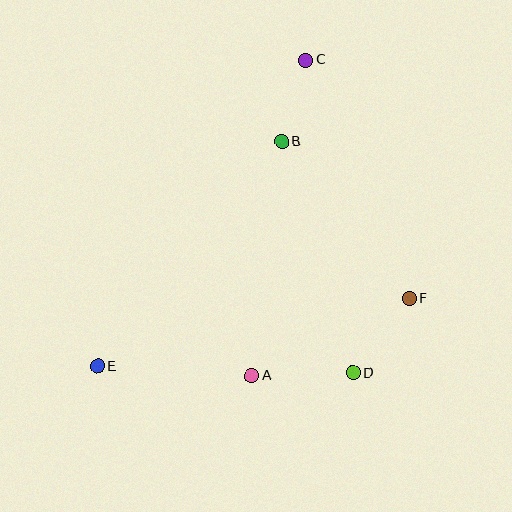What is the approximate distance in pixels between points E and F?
The distance between E and F is approximately 319 pixels.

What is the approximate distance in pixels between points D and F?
The distance between D and F is approximately 93 pixels.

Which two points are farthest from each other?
Points C and E are farthest from each other.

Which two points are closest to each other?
Points B and C are closest to each other.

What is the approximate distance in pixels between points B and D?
The distance between B and D is approximately 242 pixels.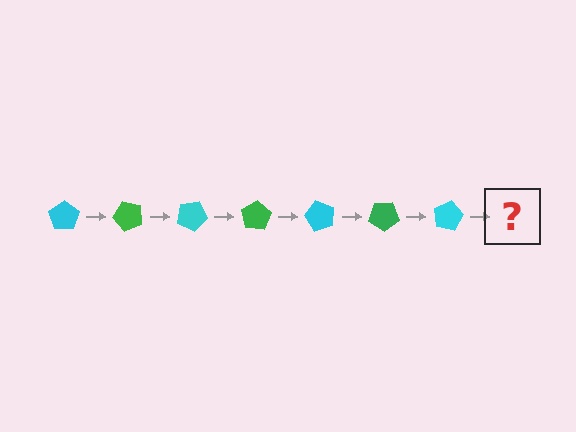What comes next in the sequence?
The next element should be a green pentagon, rotated 350 degrees from the start.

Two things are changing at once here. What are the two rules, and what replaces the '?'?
The two rules are that it rotates 50 degrees each step and the color cycles through cyan and green. The '?' should be a green pentagon, rotated 350 degrees from the start.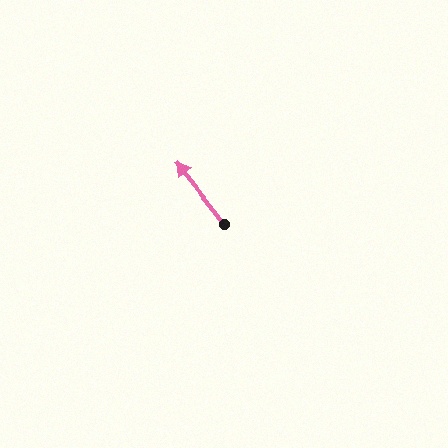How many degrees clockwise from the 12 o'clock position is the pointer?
Approximately 322 degrees.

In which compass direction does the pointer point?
Northwest.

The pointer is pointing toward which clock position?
Roughly 11 o'clock.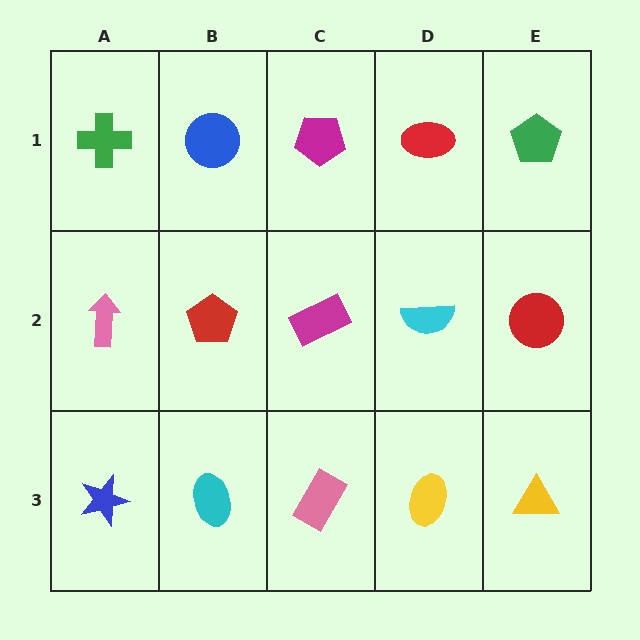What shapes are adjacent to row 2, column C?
A magenta pentagon (row 1, column C), a pink rectangle (row 3, column C), a red pentagon (row 2, column B), a cyan semicircle (row 2, column D).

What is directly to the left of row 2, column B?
A pink arrow.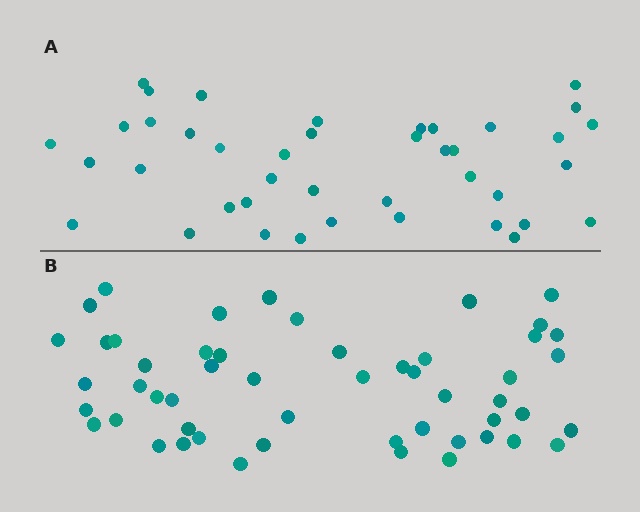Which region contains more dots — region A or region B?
Region B (the bottom region) has more dots.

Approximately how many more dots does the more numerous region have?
Region B has roughly 12 or so more dots than region A.